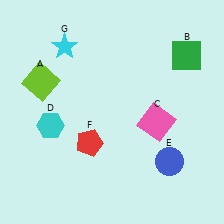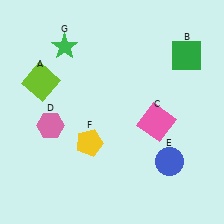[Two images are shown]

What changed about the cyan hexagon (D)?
In Image 1, D is cyan. In Image 2, it changed to pink.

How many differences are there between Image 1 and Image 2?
There are 3 differences between the two images.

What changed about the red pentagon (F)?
In Image 1, F is red. In Image 2, it changed to yellow.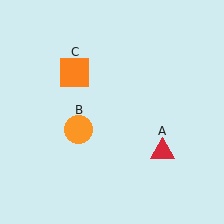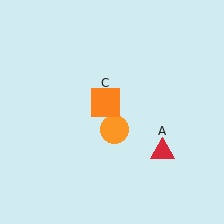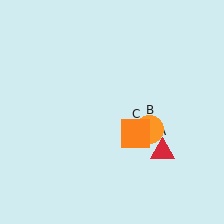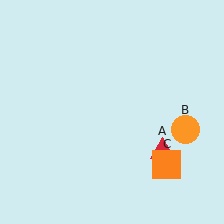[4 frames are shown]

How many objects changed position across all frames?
2 objects changed position: orange circle (object B), orange square (object C).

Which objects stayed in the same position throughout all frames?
Red triangle (object A) remained stationary.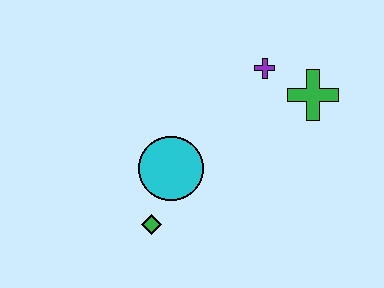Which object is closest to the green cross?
The purple cross is closest to the green cross.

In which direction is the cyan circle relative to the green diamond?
The cyan circle is above the green diamond.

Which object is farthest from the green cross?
The green diamond is farthest from the green cross.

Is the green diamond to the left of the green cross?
Yes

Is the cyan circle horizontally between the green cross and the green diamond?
Yes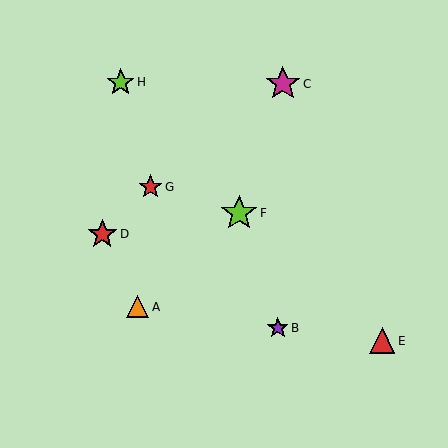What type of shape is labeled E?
Shape E is a red triangle.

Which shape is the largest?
The lime star (labeled F) is the largest.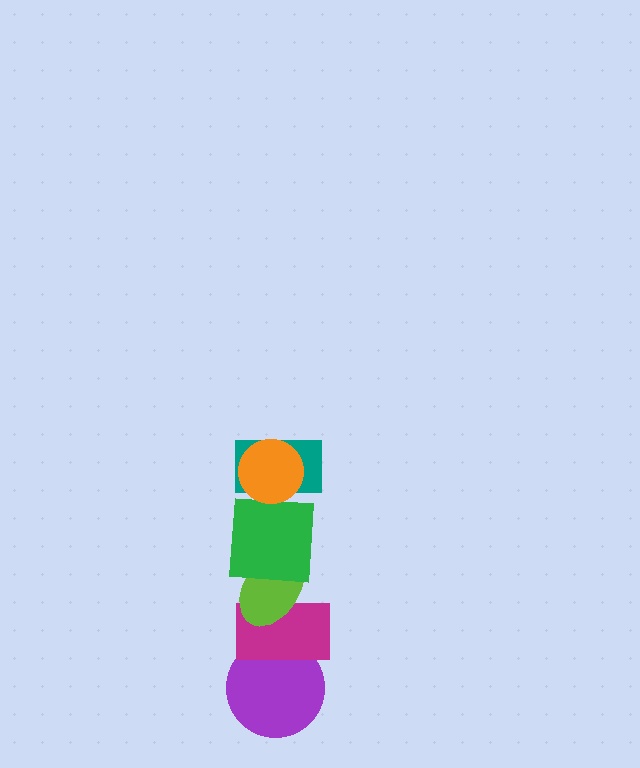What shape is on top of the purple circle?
The magenta rectangle is on top of the purple circle.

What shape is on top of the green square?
The teal rectangle is on top of the green square.